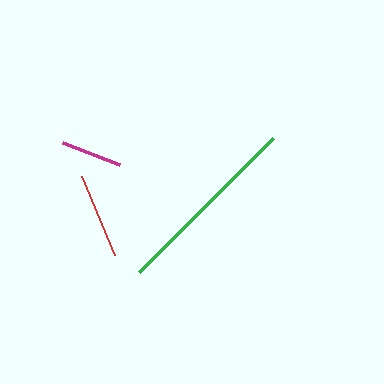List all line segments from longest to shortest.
From longest to shortest: green, red, magenta.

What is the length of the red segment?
The red segment is approximately 85 pixels long.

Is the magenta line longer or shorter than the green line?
The green line is longer than the magenta line.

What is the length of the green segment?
The green segment is approximately 190 pixels long.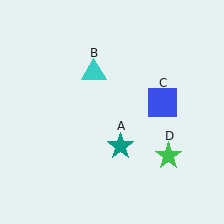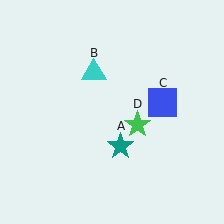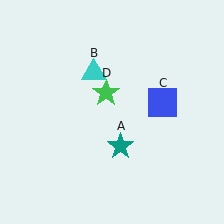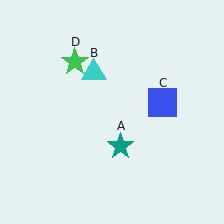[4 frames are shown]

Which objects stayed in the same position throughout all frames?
Teal star (object A) and cyan triangle (object B) and blue square (object C) remained stationary.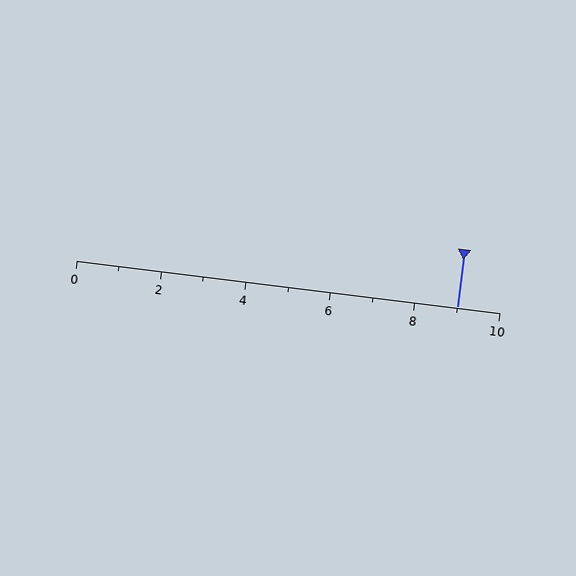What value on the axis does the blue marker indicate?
The marker indicates approximately 9.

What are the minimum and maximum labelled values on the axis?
The axis runs from 0 to 10.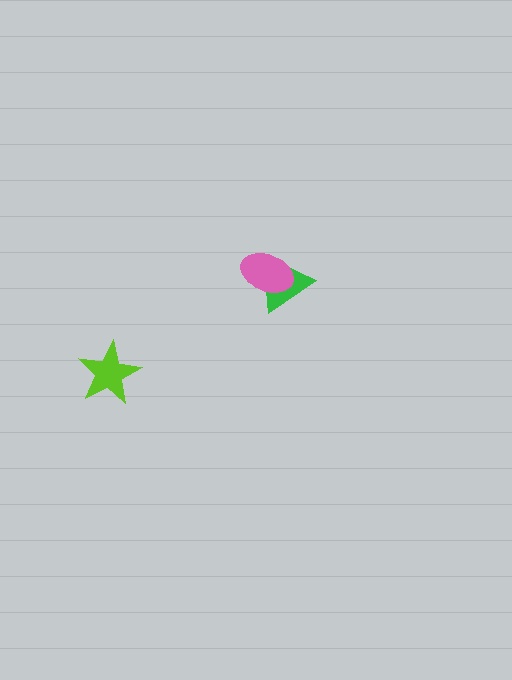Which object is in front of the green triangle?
The pink ellipse is in front of the green triangle.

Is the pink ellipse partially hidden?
No, no other shape covers it.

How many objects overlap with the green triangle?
1 object overlaps with the green triangle.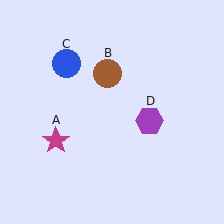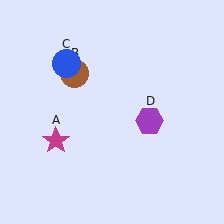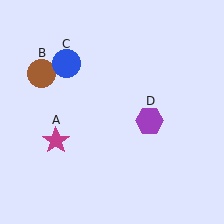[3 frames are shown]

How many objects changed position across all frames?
1 object changed position: brown circle (object B).